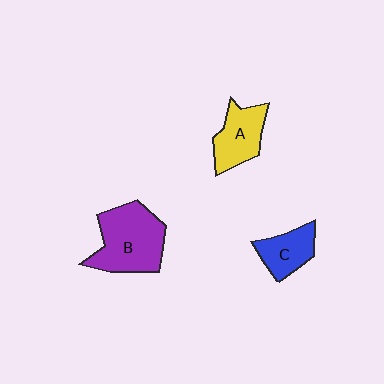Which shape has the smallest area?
Shape C (blue).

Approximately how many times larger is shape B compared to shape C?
Approximately 1.9 times.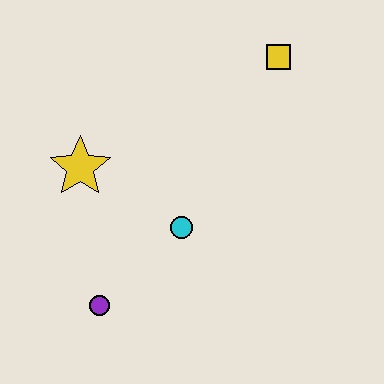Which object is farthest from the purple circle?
The yellow square is farthest from the purple circle.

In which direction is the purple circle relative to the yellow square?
The purple circle is below the yellow square.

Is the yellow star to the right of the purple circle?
No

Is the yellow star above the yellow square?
No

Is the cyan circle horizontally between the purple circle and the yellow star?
No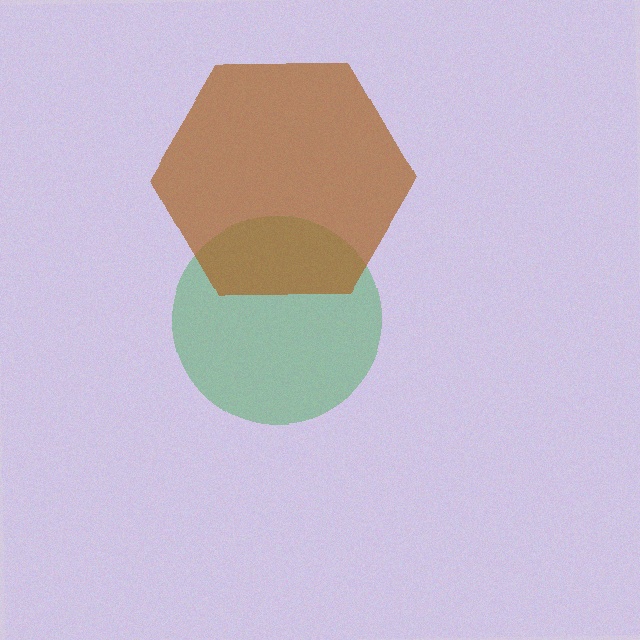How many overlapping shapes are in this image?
There are 2 overlapping shapes in the image.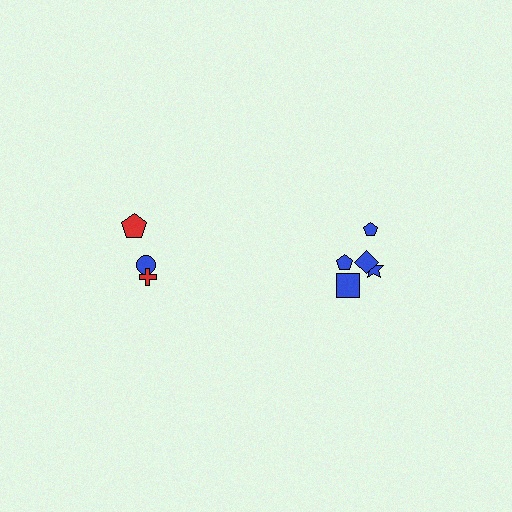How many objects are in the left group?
There are 3 objects.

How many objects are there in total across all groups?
There are 8 objects.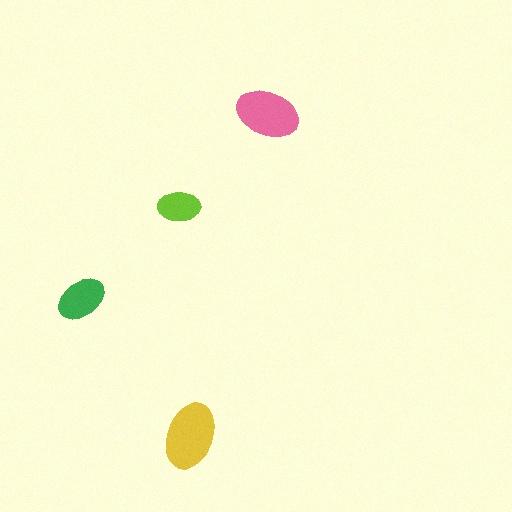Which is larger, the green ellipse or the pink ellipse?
The pink one.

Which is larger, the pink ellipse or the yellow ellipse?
The yellow one.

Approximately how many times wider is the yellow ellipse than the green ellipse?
About 1.5 times wider.